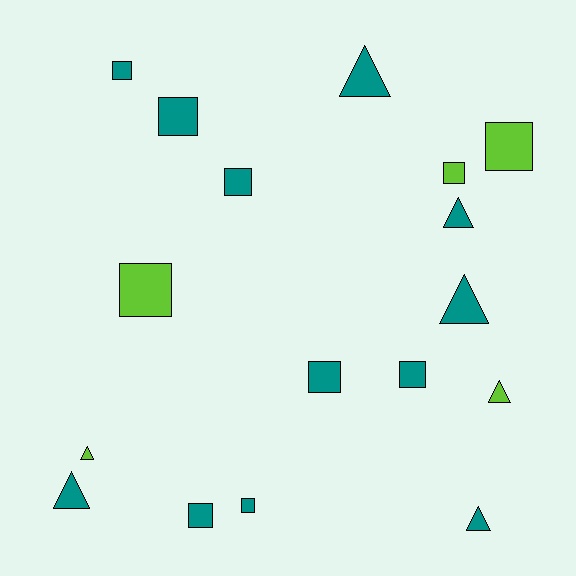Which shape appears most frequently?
Square, with 10 objects.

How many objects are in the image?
There are 17 objects.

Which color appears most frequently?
Teal, with 12 objects.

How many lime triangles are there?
There are 2 lime triangles.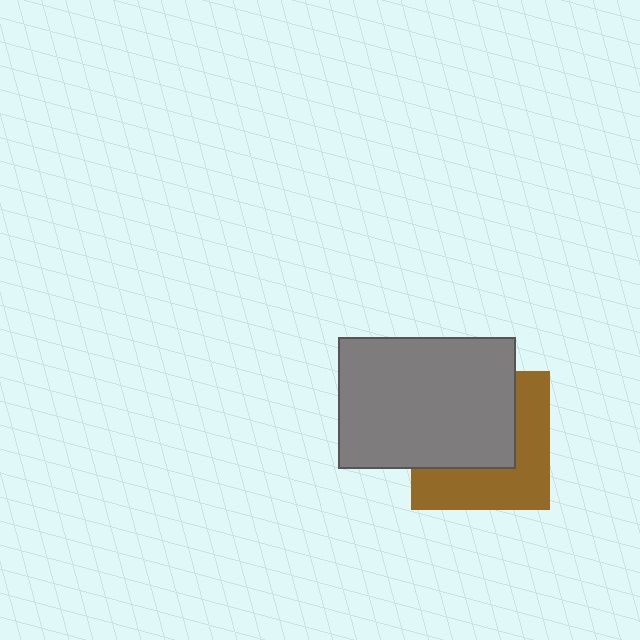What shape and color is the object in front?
The object in front is a gray rectangle.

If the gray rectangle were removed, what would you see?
You would see the complete brown square.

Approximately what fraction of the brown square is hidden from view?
Roughly 54% of the brown square is hidden behind the gray rectangle.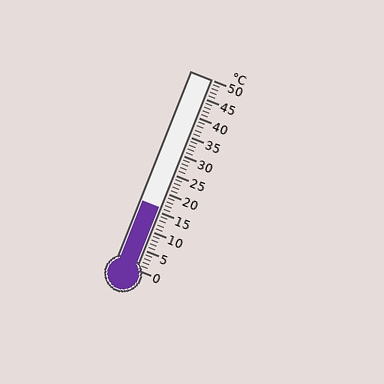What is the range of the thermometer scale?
The thermometer scale ranges from 0°C to 50°C.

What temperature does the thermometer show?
The thermometer shows approximately 16°C.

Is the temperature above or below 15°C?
The temperature is above 15°C.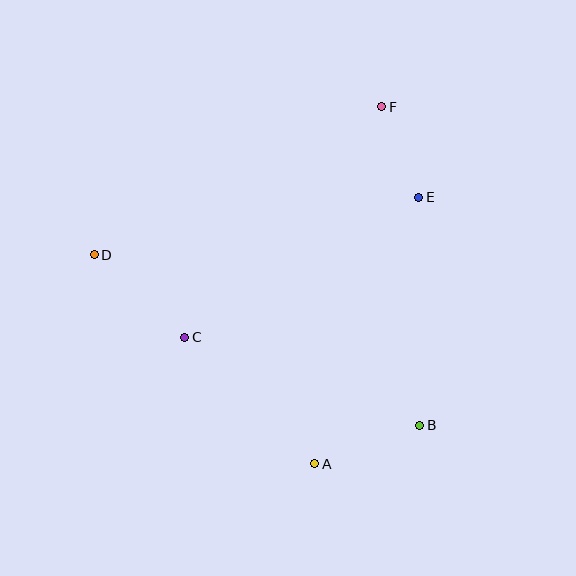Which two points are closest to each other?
Points E and F are closest to each other.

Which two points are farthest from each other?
Points B and D are farthest from each other.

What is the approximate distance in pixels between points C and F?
The distance between C and F is approximately 303 pixels.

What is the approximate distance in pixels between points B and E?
The distance between B and E is approximately 228 pixels.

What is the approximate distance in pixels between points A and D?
The distance between A and D is approximately 304 pixels.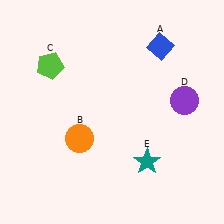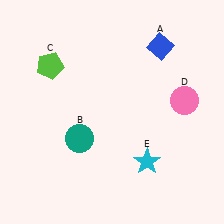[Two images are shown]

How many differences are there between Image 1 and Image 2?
There are 3 differences between the two images.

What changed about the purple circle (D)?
In Image 1, D is purple. In Image 2, it changed to pink.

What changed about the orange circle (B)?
In Image 1, B is orange. In Image 2, it changed to teal.